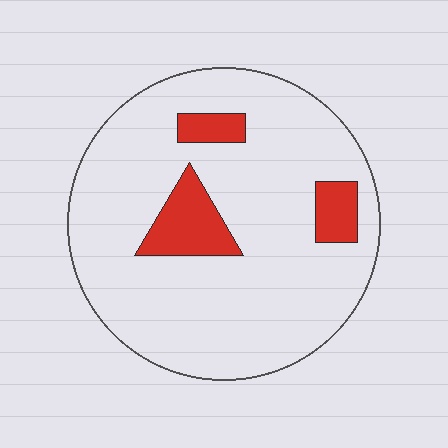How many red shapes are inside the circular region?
3.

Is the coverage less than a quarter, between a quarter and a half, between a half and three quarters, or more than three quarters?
Less than a quarter.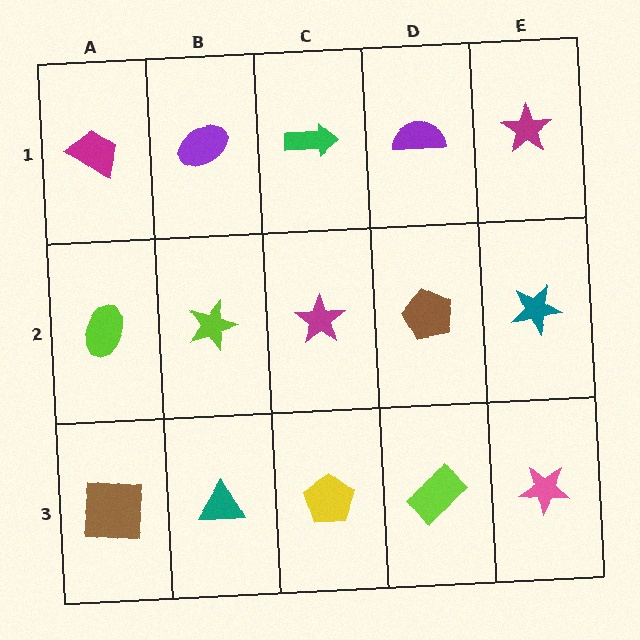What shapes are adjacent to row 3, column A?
A lime ellipse (row 2, column A), a teal triangle (row 3, column B).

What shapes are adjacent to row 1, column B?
A lime star (row 2, column B), a magenta trapezoid (row 1, column A), a green arrow (row 1, column C).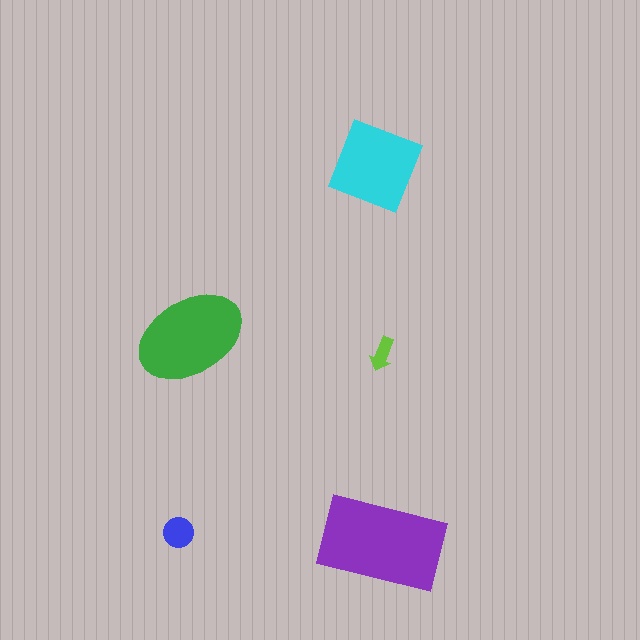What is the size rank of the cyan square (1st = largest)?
3rd.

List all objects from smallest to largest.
The lime arrow, the blue circle, the cyan square, the green ellipse, the purple rectangle.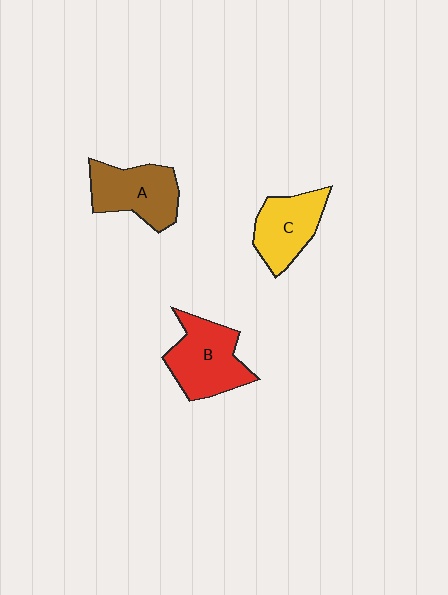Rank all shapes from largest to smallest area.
From largest to smallest: B (red), A (brown), C (yellow).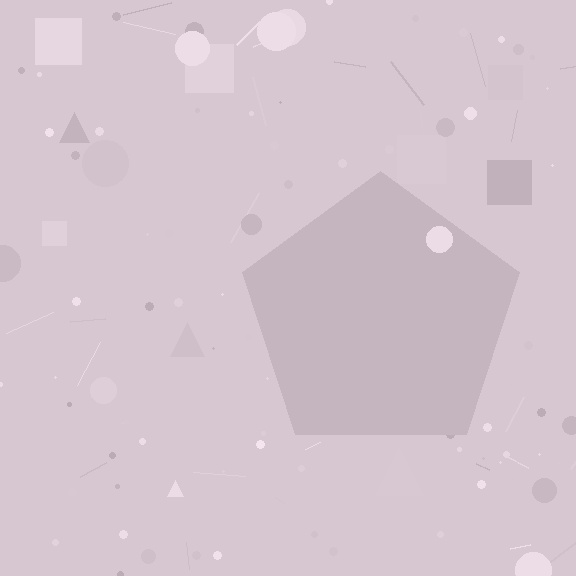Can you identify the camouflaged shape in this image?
The camouflaged shape is a pentagon.